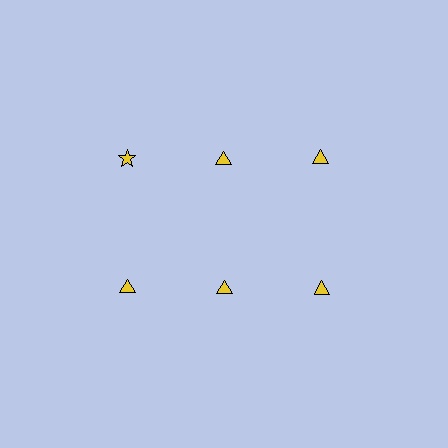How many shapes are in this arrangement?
There are 6 shapes arranged in a grid pattern.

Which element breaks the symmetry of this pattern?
The yellow star in the top row, leftmost column breaks the symmetry. All other shapes are yellow triangles.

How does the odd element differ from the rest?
It has a different shape: star instead of triangle.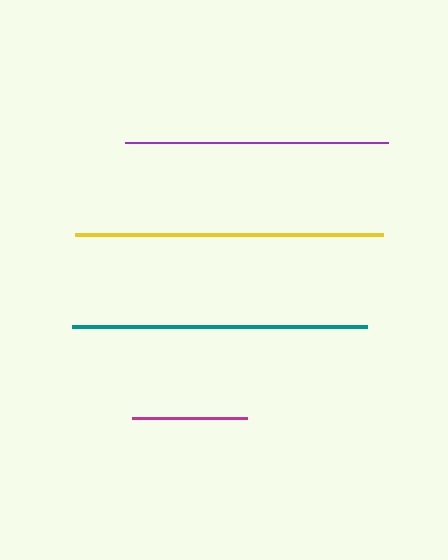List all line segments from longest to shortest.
From longest to shortest: yellow, teal, purple, magenta.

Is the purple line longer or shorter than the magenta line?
The purple line is longer than the magenta line.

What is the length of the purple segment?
The purple segment is approximately 263 pixels long.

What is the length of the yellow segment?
The yellow segment is approximately 307 pixels long.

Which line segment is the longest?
The yellow line is the longest at approximately 307 pixels.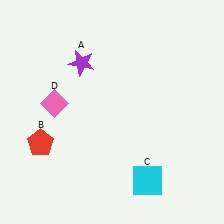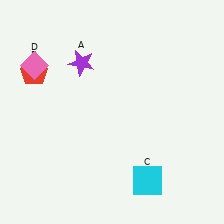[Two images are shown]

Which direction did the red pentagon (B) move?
The red pentagon (B) moved up.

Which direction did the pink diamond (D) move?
The pink diamond (D) moved up.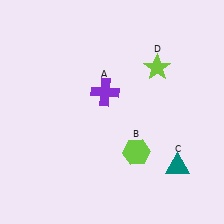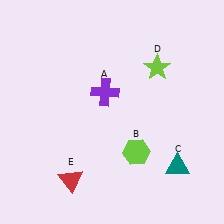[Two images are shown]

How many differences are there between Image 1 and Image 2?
There is 1 difference between the two images.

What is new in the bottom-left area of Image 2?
A red triangle (E) was added in the bottom-left area of Image 2.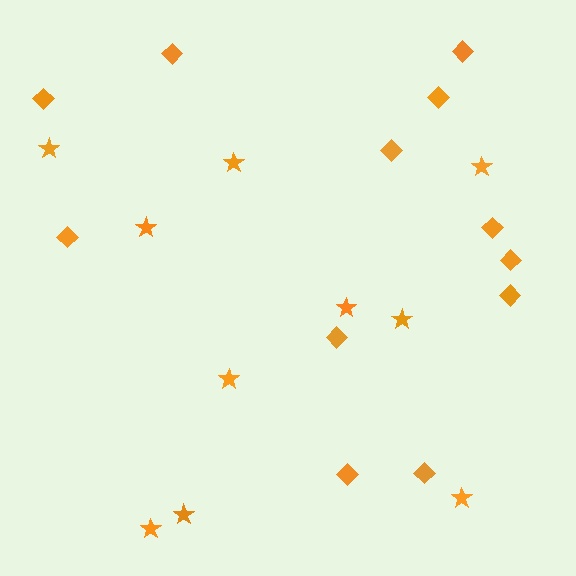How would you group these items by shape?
There are 2 groups: one group of diamonds (12) and one group of stars (10).